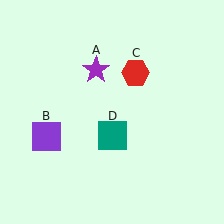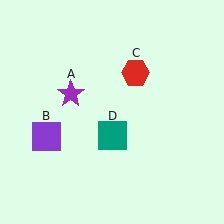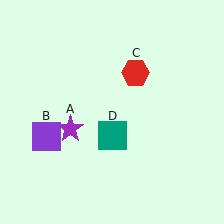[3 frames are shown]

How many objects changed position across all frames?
1 object changed position: purple star (object A).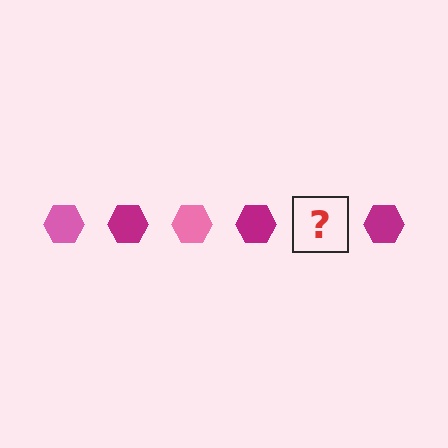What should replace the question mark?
The question mark should be replaced with a pink hexagon.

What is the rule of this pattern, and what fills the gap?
The rule is that the pattern cycles through pink, magenta hexagons. The gap should be filled with a pink hexagon.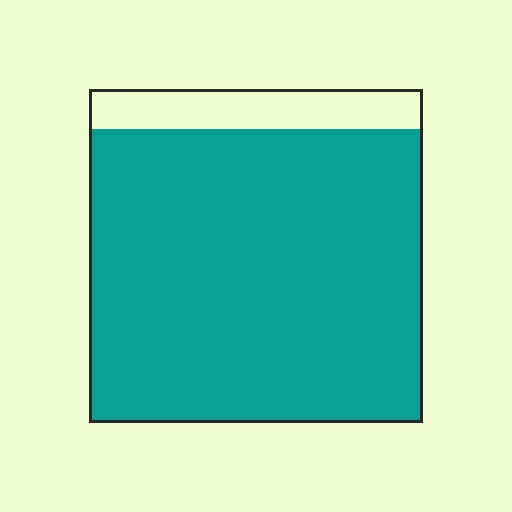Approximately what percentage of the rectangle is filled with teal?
Approximately 90%.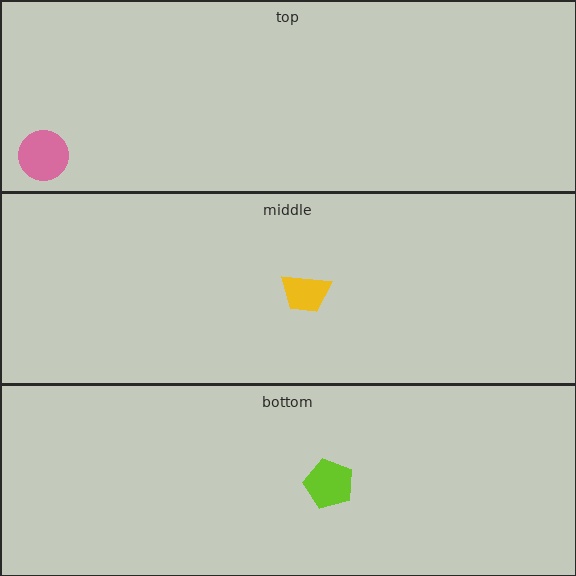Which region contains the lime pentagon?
The bottom region.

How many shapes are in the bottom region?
1.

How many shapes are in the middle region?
1.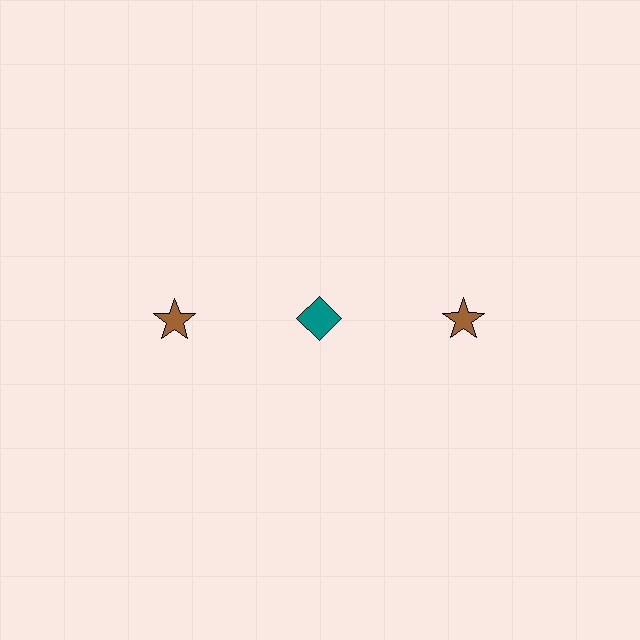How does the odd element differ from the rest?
It differs in both color (teal instead of brown) and shape (diamond instead of star).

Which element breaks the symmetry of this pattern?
The teal diamond in the top row, second from left column breaks the symmetry. All other shapes are brown stars.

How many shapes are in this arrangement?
There are 3 shapes arranged in a grid pattern.